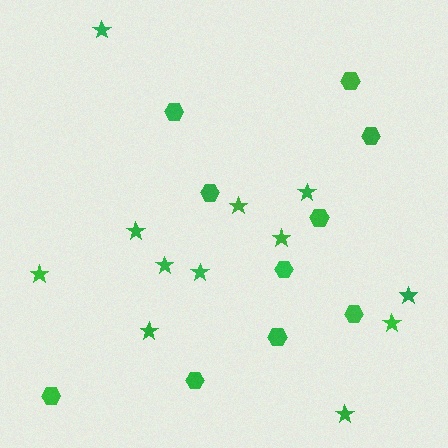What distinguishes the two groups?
There are 2 groups: one group of hexagons (10) and one group of stars (12).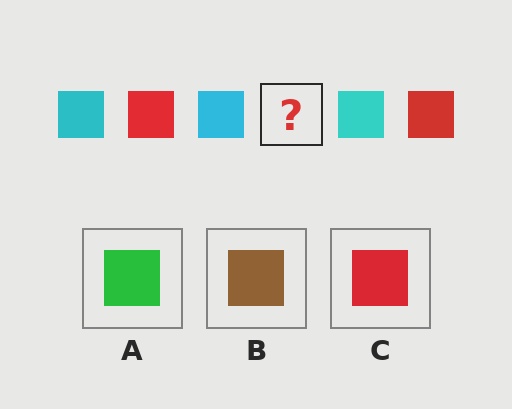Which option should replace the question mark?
Option C.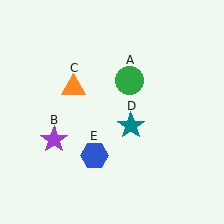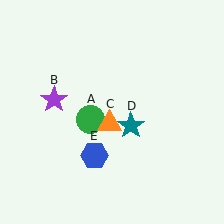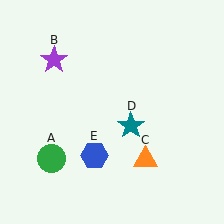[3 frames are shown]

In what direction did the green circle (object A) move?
The green circle (object A) moved down and to the left.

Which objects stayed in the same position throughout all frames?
Teal star (object D) and blue hexagon (object E) remained stationary.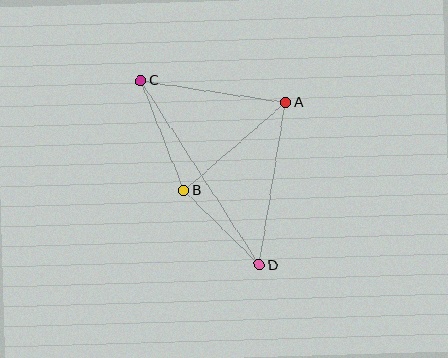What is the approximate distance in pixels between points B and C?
The distance between B and C is approximately 118 pixels.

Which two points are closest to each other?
Points B and D are closest to each other.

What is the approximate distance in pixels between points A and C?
The distance between A and C is approximately 146 pixels.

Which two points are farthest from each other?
Points C and D are farthest from each other.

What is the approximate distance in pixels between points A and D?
The distance between A and D is approximately 164 pixels.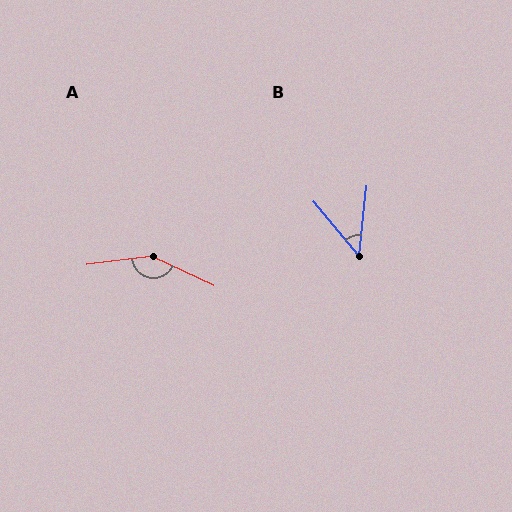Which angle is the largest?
A, at approximately 147 degrees.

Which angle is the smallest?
B, at approximately 46 degrees.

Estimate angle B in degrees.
Approximately 46 degrees.